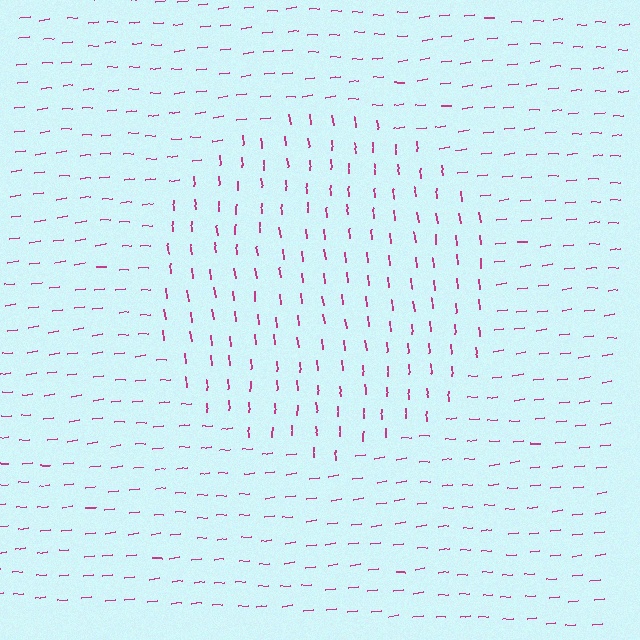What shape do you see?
I see a circle.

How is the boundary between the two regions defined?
The boundary is defined purely by a change in line orientation (approximately 89 degrees difference). All lines are the same color and thickness.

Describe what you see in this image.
The image is filled with small magenta line segments. A circle region in the image has lines oriented differently from the surrounding lines, creating a visible texture boundary.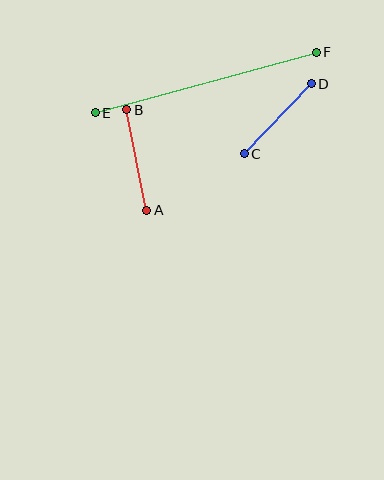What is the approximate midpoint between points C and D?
The midpoint is at approximately (278, 119) pixels.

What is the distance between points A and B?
The distance is approximately 103 pixels.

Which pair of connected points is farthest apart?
Points E and F are farthest apart.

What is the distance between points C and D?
The distance is approximately 97 pixels.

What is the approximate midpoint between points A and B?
The midpoint is at approximately (137, 160) pixels.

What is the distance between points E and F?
The distance is approximately 229 pixels.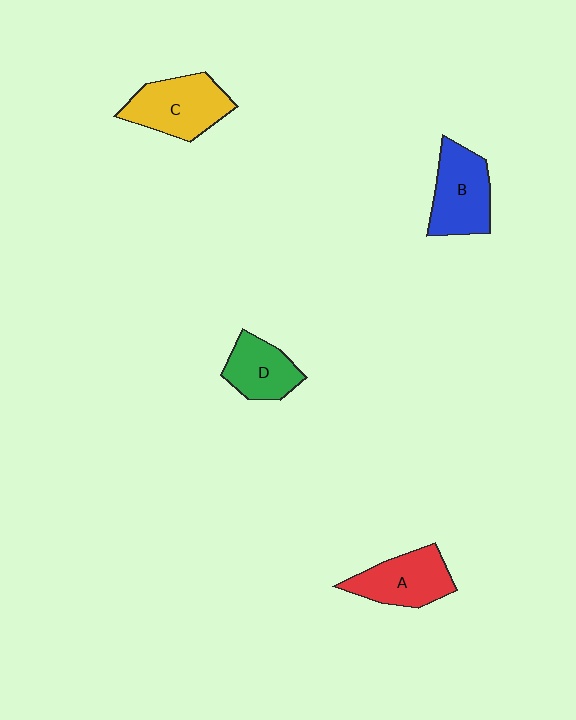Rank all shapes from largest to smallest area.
From largest to smallest: C (yellow), B (blue), A (red), D (green).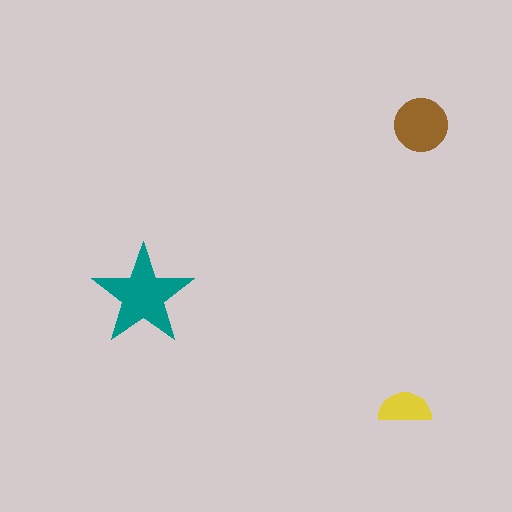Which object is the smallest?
The yellow semicircle.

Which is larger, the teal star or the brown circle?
The teal star.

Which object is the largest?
The teal star.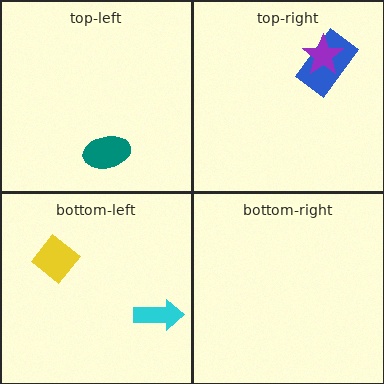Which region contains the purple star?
The top-right region.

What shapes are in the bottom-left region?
The yellow diamond, the cyan arrow.